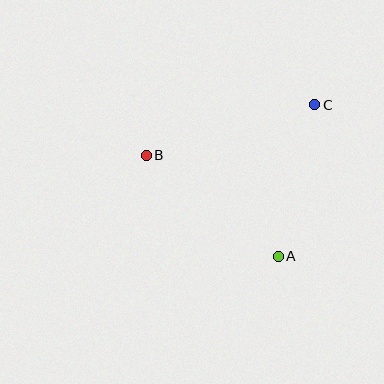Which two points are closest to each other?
Points A and C are closest to each other.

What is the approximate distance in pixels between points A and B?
The distance between A and B is approximately 167 pixels.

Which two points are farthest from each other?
Points B and C are farthest from each other.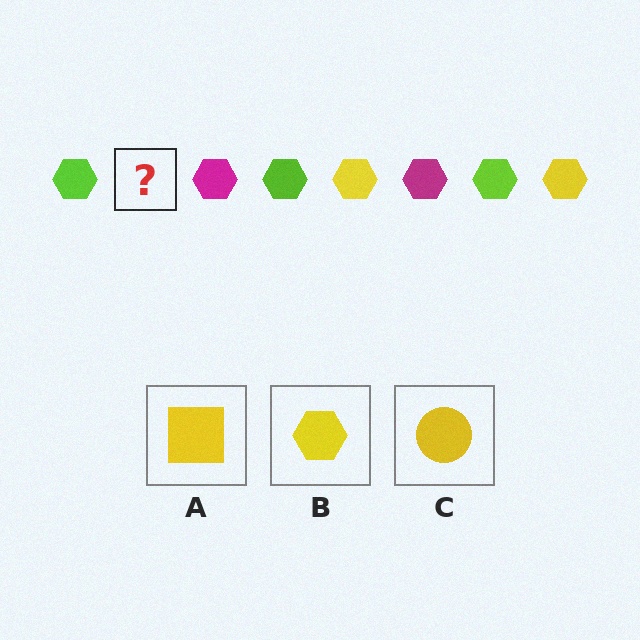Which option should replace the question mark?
Option B.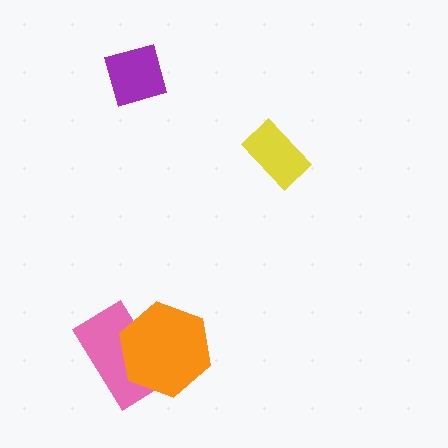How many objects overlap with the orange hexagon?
1 object overlaps with the orange hexagon.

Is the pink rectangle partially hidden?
Yes, it is partially covered by another shape.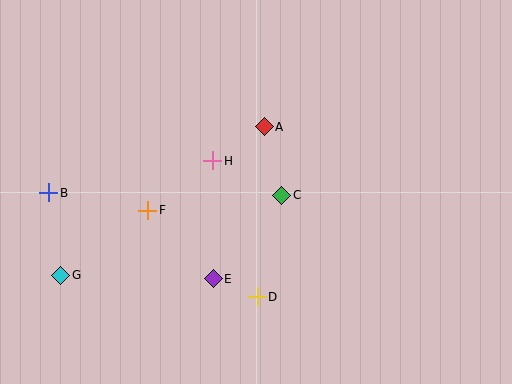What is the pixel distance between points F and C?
The distance between F and C is 135 pixels.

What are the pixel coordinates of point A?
Point A is at (264, 127).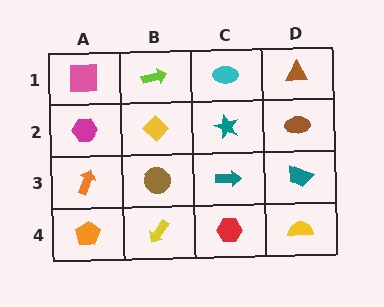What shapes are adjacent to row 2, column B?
A lime arrow (row 1, column B), a brown circle (row 3, column B), a magenta hexagon (row 2, column A), a teal star (row 2, column C).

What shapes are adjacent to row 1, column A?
A magenta hexagon (row 2, column A), a lime arrow (row 1, column B).